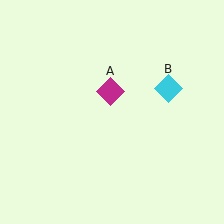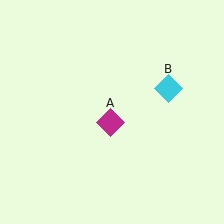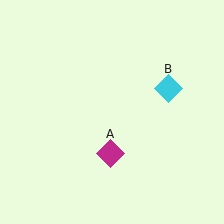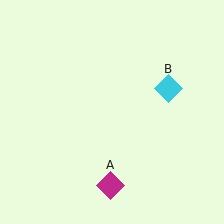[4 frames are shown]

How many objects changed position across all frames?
1 object changed position: magenta diamond (object A).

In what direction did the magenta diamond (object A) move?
The magenta diamond (object A) moved down.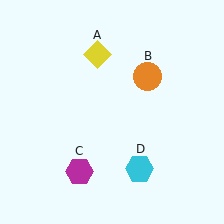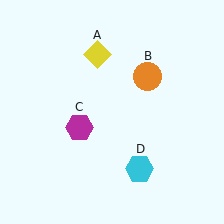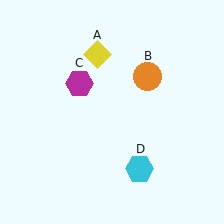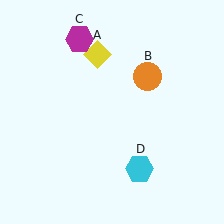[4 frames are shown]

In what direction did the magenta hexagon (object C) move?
The magenta hexagon (object C) moved up.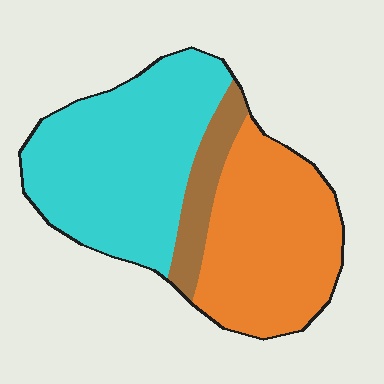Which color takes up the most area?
Cyan, at roughly 50%.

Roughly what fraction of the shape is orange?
Orange covers 40% of the shape.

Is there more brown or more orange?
Orange.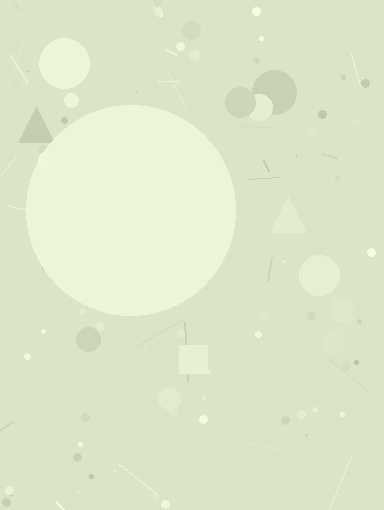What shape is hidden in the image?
A circle is hidden in the image.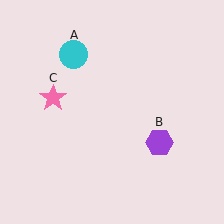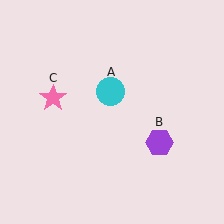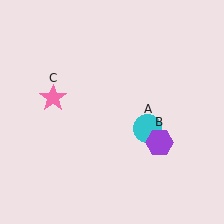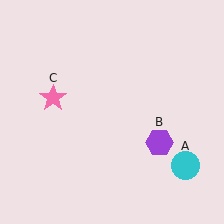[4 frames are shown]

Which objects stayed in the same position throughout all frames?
Purple hexagon (object B) and pink star (object C) remained stationary.